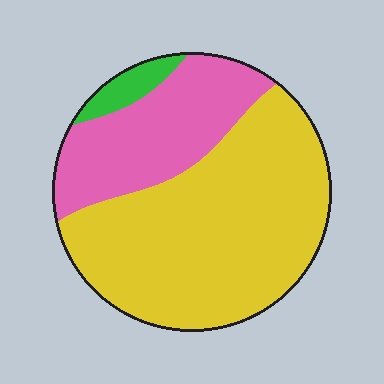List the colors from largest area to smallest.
From largest to smallest: yellow, pink, green.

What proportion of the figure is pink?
Pink covers about 30% of the figure.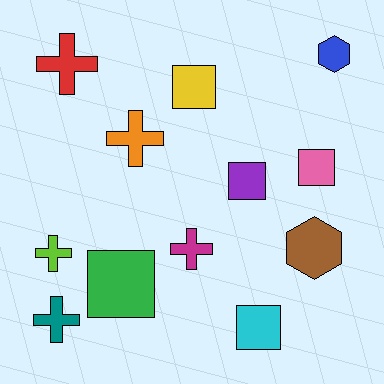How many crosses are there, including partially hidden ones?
There are 5 crosses.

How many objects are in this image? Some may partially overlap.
There are 12 objects.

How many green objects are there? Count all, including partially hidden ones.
There is 1 green object.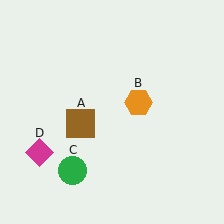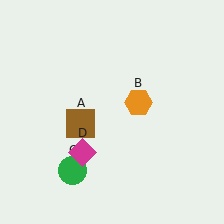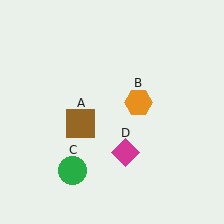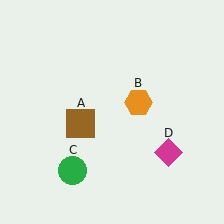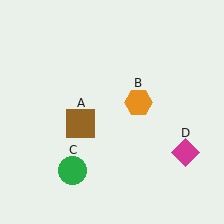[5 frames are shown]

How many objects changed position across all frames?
1 object changed position: magenta diamond (object D).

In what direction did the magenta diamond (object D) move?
The magenta diamond (object D) moved right.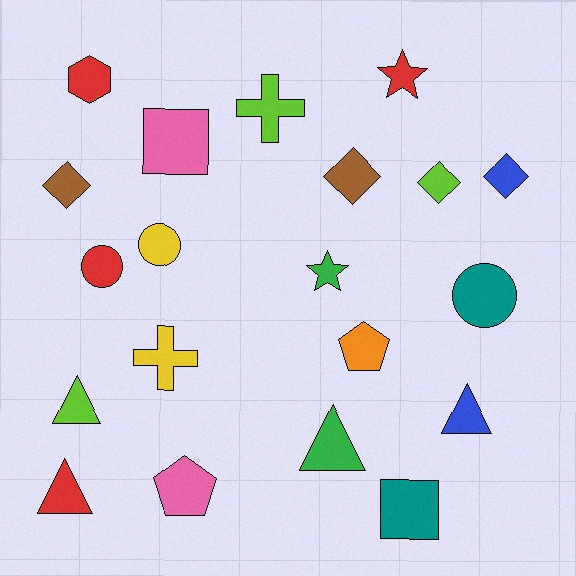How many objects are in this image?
There are 20 objects.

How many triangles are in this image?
There are 4 triangles.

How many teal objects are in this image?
There are 2 teal objects.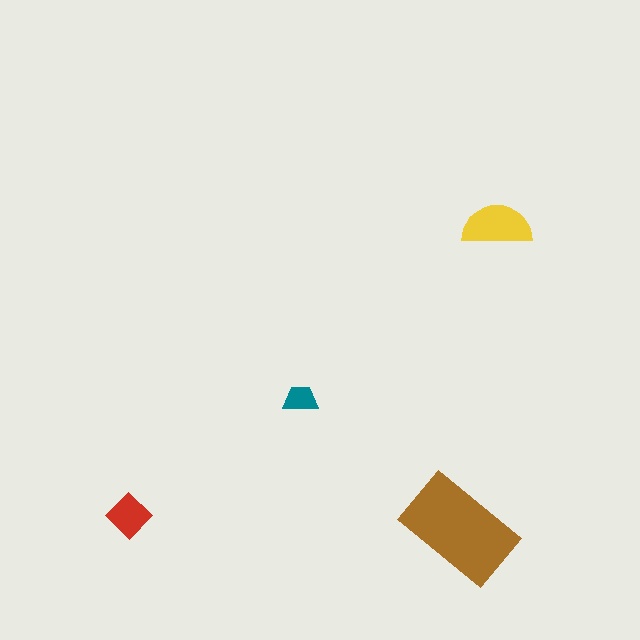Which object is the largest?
The brown rectangle.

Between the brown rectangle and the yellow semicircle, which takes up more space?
The brown rectangle.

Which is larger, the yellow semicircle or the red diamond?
The yellow semicircle.